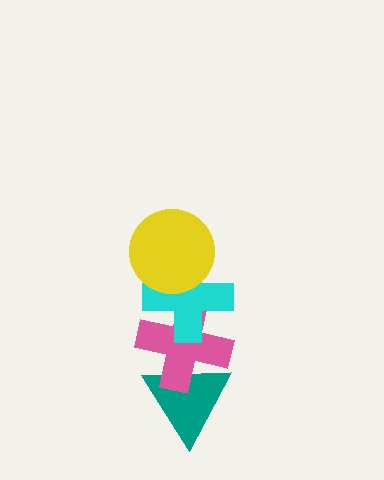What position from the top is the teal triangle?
The teal triangle is 4th from the top.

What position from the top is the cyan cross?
The cyan cross is 2nd from the top.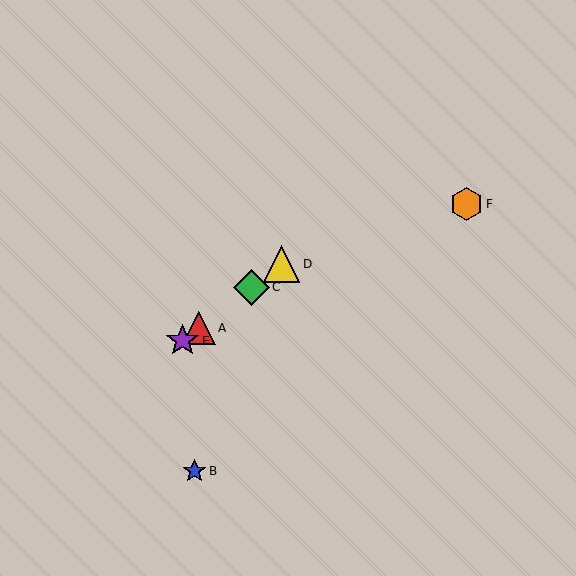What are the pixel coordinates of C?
Object C is at (251, 287).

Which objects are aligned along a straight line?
Objects A, C, D, E are aligned along a straight line.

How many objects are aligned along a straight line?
4 objects (A, C, D, E) are aligned along a straight line.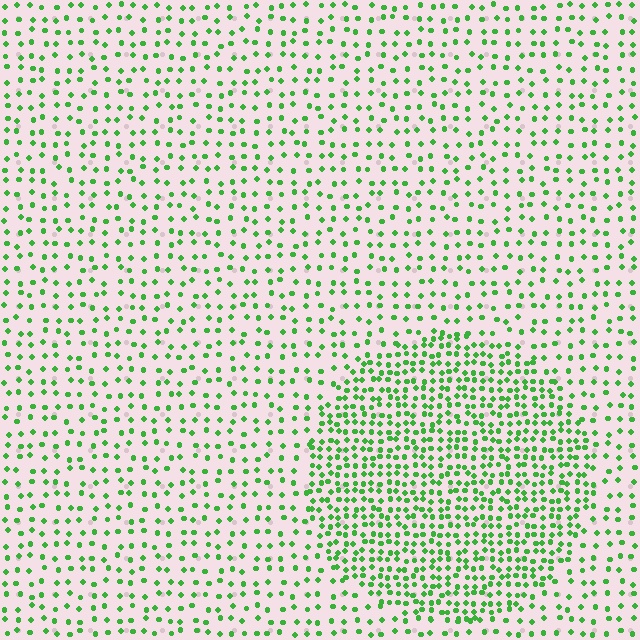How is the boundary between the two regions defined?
The boundary is defined by a change in element density (approximately 2.1x ratio). All elements are the same color, size, and shape.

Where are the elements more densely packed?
The elements are more densely packed inside the circle boundary.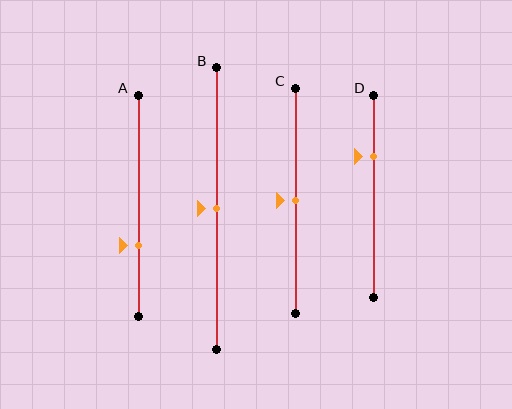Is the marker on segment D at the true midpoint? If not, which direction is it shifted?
No, the marker on segment D is shifted upward by about 20% of the segment length.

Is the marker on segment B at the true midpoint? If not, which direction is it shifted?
Yes, the marker on segment B is at the true midpoint.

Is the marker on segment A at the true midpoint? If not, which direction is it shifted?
No, the marker on segment A is shifted downward by about 18% of the segment length.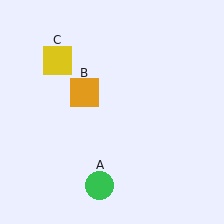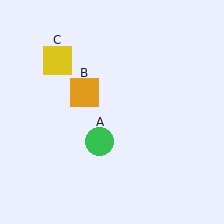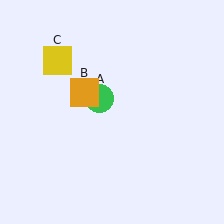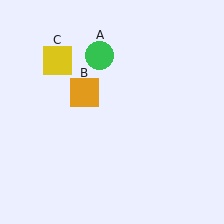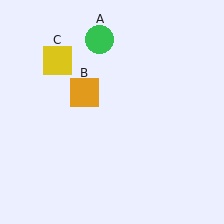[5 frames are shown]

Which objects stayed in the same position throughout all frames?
Orange square (object B) and yellow square (object C) remained stationary.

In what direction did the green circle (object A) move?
The green circle (object A) moved up.